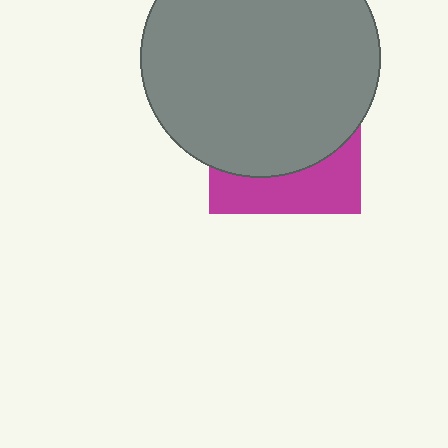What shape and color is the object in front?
The object in front is a gray circle.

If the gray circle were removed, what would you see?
You would see the complete magenta square.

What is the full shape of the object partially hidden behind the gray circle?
The partially hidden object is a magenta square.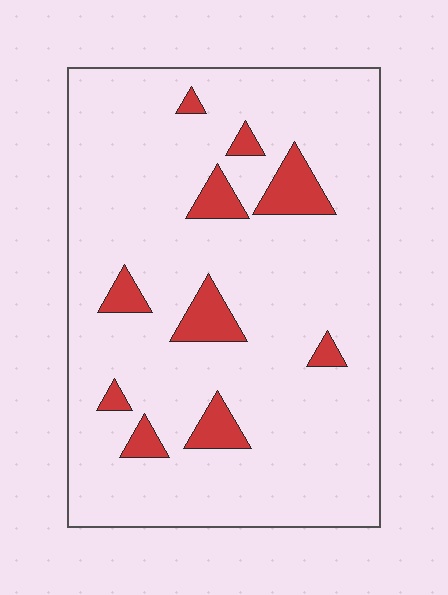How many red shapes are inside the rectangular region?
10.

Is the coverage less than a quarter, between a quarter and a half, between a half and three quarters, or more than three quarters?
Less than a quarter.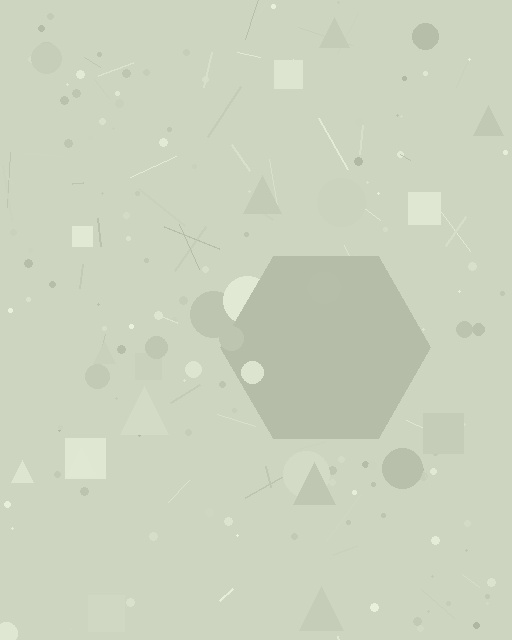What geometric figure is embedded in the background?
A hexagon is embedded in the background.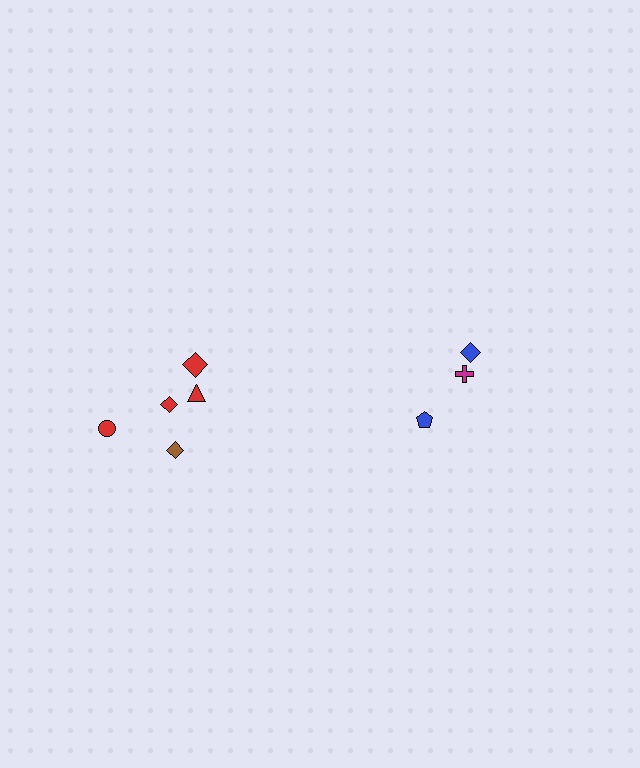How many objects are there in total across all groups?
There are 8 objects.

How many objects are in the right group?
There are 3 objects.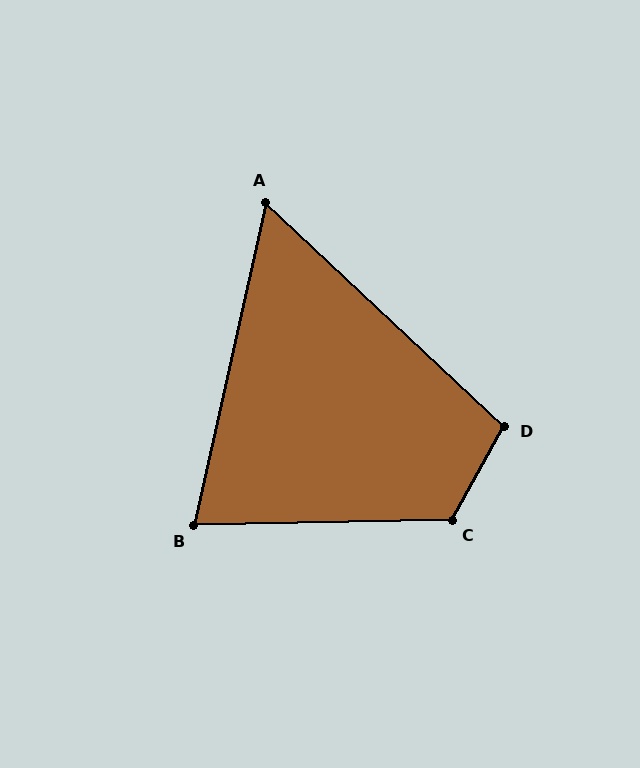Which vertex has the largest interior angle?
C, at approximately 121 degrees.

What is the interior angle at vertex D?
Approximately 104 degrees (obtuse).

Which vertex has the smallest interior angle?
A, at approximately 59 degrees.